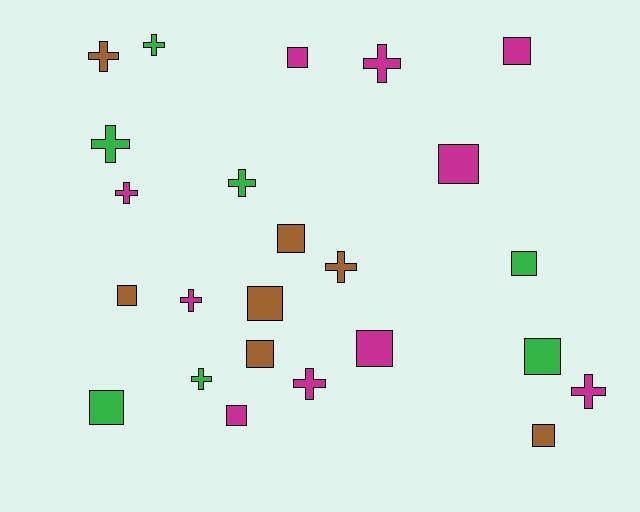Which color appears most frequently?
Magenta, with 10 objects.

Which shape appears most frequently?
Square, with 13 objects.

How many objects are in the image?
There are 24 objects.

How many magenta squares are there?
There are 5 magenta squares.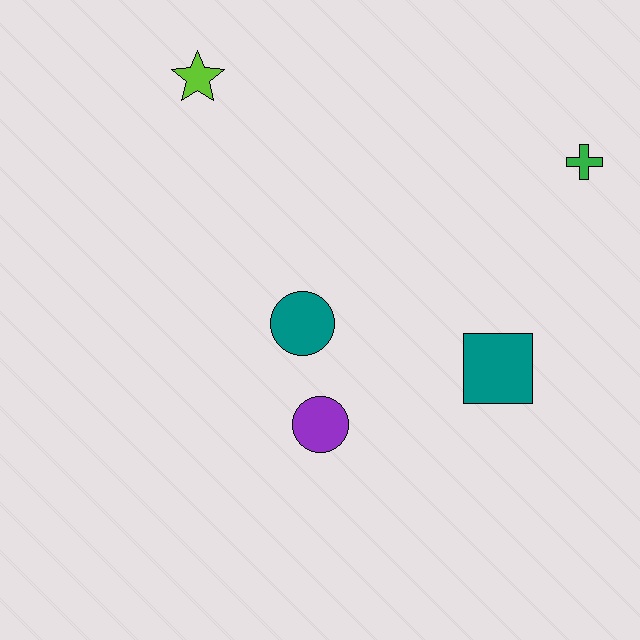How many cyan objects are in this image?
There are no cyan objects.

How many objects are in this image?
There are 5 objects.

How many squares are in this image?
There is 1 square.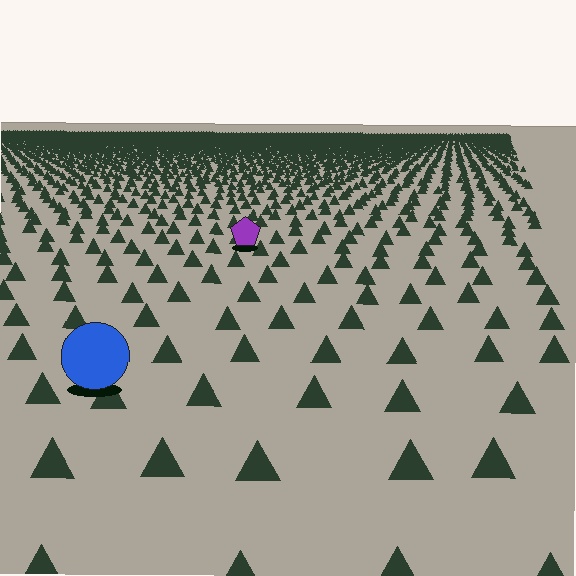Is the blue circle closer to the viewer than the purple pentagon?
Yes. The blue circle is closer — you can tell from the texture gradient: the ground texture is coarser near it.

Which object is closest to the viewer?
The blue circle is closest. The texture marks near it are larger and more spread out.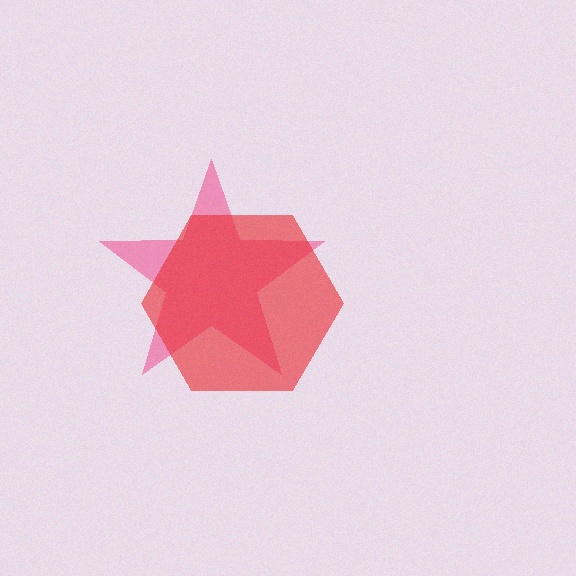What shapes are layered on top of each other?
The layered shapes are: a pink star, a red hexagon.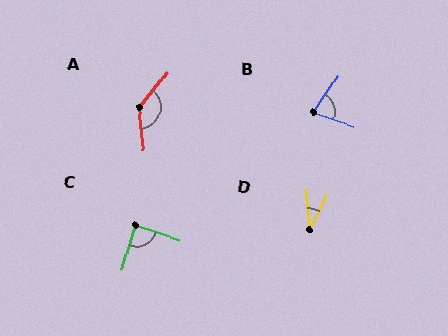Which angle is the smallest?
D, at approximately 32 degrees.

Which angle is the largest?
A, at approximately 134 degrees.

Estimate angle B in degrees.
Approximately 74 degrees.